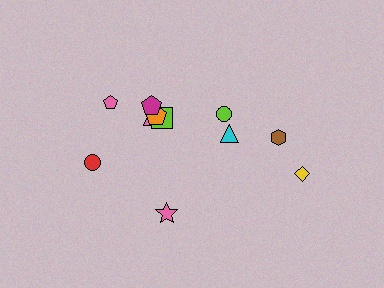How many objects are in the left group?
There are 7 objects.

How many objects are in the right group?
There are 4 objects.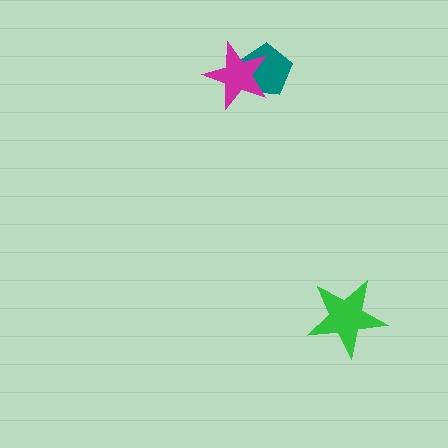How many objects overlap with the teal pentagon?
1 object overlaps with the teal pentagon.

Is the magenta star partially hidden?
No, no other shape covers it.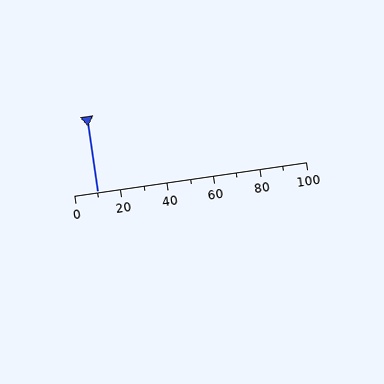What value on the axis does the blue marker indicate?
The marker indicates approximately 10.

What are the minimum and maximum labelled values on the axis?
The axis runs from 0 to 100.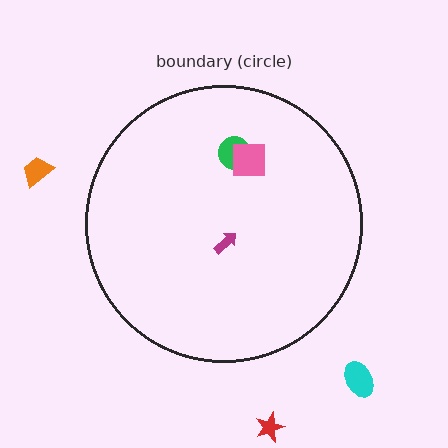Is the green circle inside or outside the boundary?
Inside.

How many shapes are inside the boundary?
3 inside, 3 outside.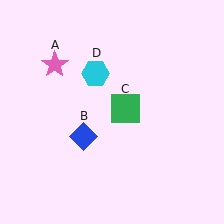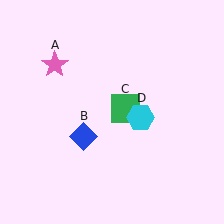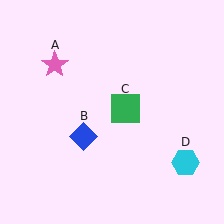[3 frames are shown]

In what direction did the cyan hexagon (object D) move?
The cyan hexagon (object D) moved down and to the right.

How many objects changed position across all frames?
1 object changed position: cyan hexagon (object D).